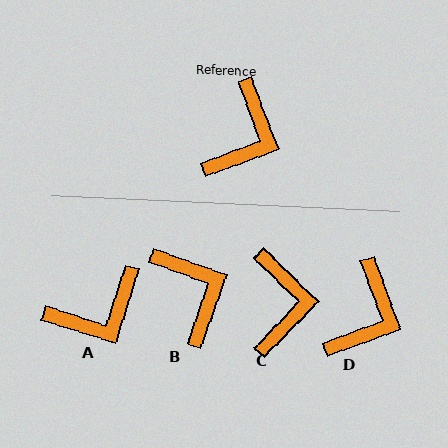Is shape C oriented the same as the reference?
No, it is off by about 26 degrees.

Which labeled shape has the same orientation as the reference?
D.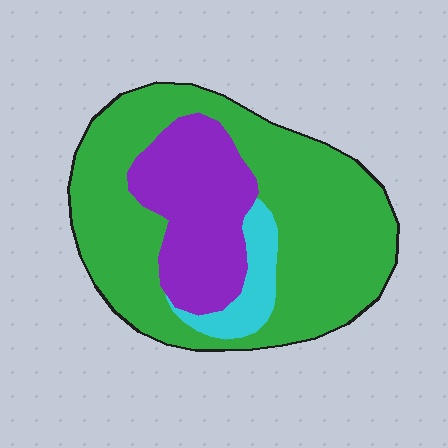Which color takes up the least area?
Cyan, at roughly 10%.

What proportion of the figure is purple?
Purple takes up about one quarter (1/4) of the figure.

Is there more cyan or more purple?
Purple.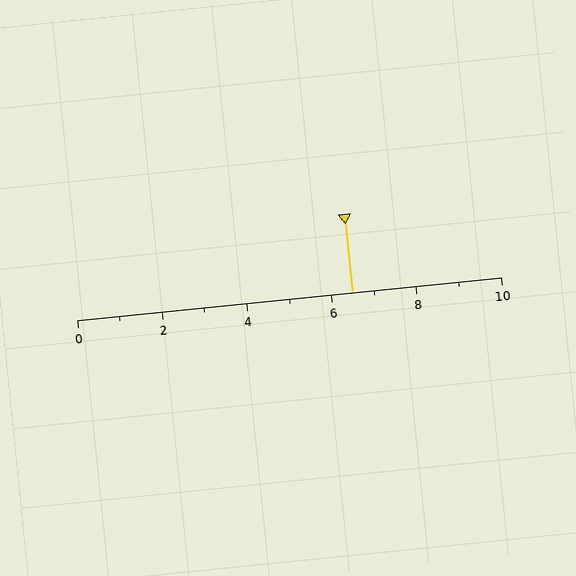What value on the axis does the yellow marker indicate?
The marker indicates approximately 6.5.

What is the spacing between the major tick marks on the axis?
The major ticks are spaced 2 apart.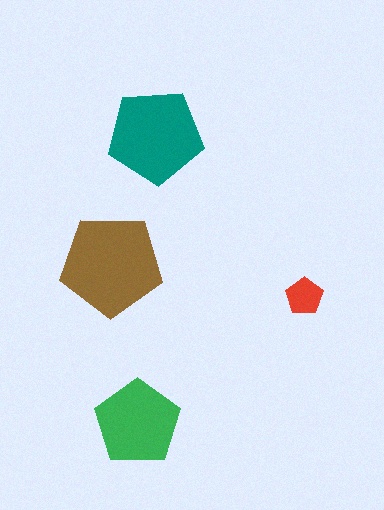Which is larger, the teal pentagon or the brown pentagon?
The brown one.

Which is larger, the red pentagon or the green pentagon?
The green one.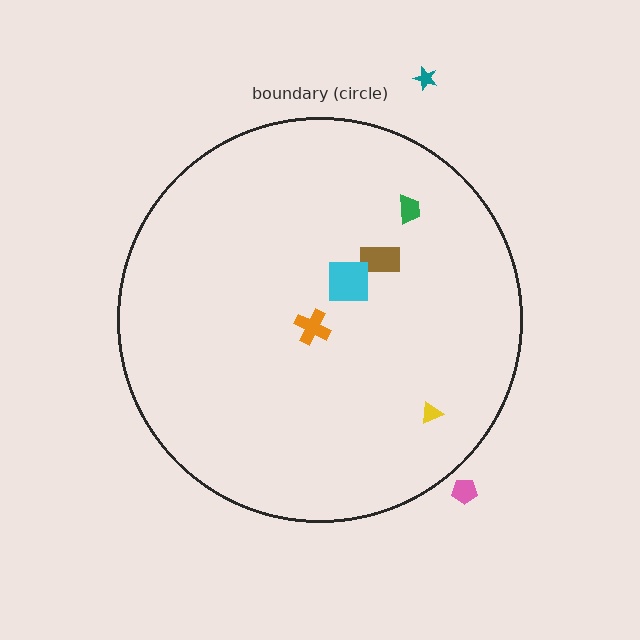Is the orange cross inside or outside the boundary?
Inside.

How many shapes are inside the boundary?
5 inside, 2 outside.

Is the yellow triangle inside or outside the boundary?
Inside.